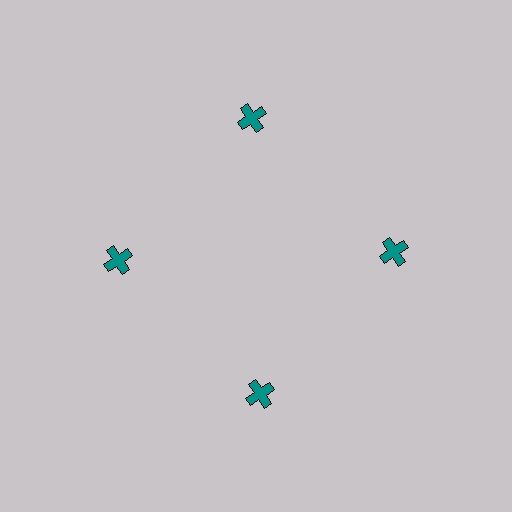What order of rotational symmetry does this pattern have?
This pattern has 4-fold rotational symmetry.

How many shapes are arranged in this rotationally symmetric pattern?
There are 4 shapes, arranged in 4 groups of 1.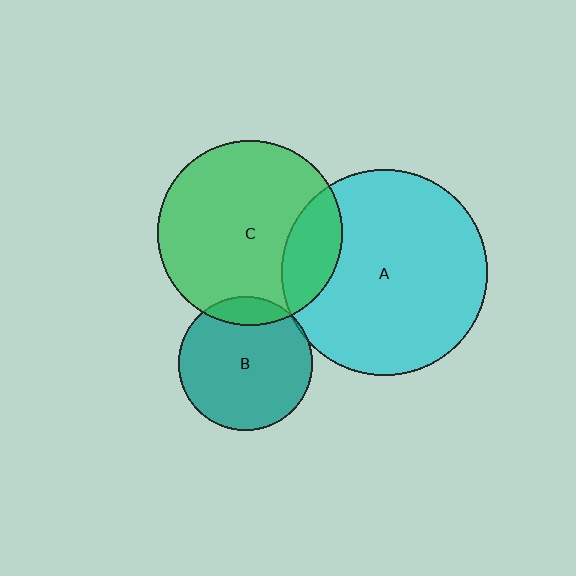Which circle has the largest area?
Circle A (cyan).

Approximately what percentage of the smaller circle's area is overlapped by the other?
Approximately 15%.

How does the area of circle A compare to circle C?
Approximately 1.2 times.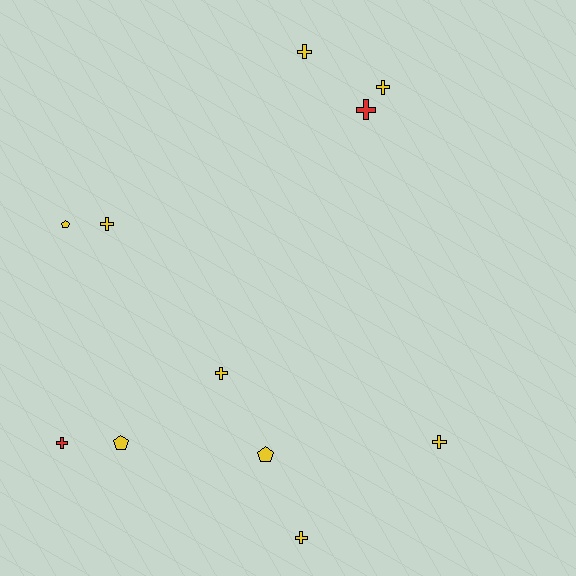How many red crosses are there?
There are 2 red crosses.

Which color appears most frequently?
Yellow, with 9 objects.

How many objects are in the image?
There are 11 objects.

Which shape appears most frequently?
Cross, with 8 objects.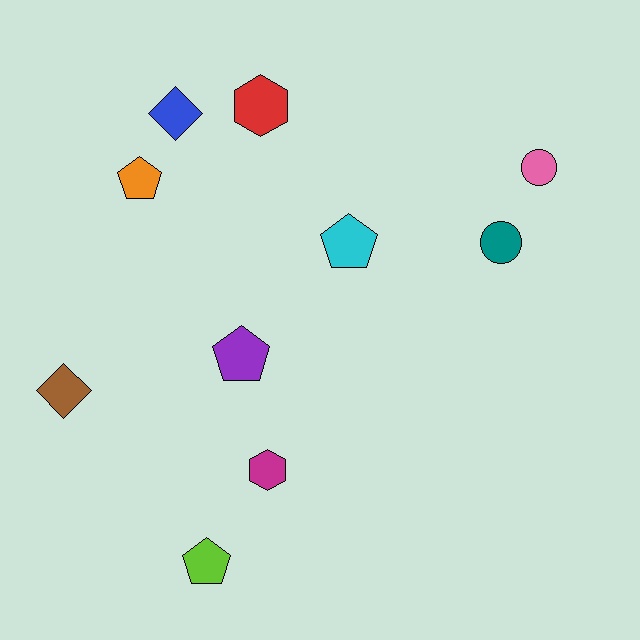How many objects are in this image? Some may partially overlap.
There are 10 objects.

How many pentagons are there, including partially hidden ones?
There are 4 pentagons.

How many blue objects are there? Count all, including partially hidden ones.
There is 1 blue object.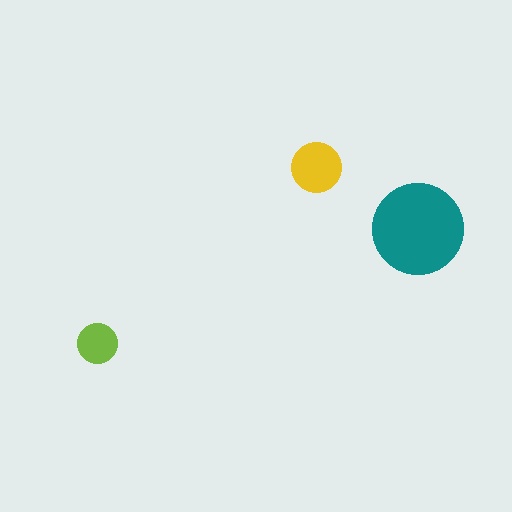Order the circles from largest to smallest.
the teal one, the yellow one, the lime one.